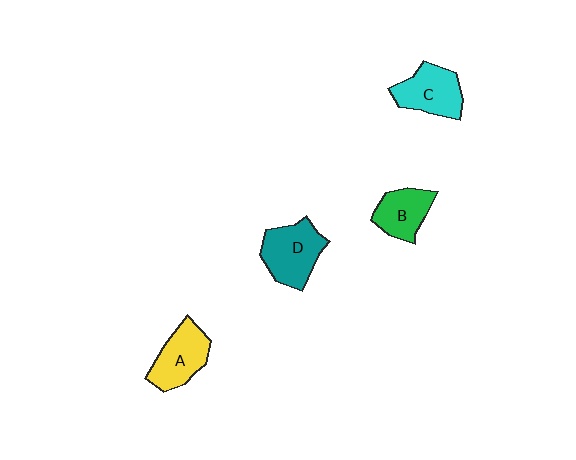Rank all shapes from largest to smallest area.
From largest to smallest: D (teal), A (yellow), C (cyan), B (green).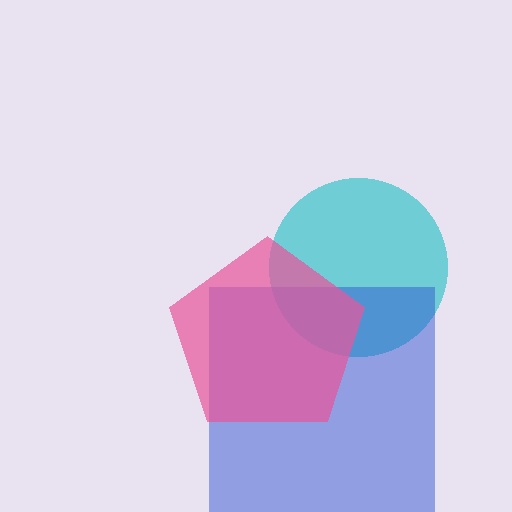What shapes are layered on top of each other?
The layered shapes are: a cyan circle, a blue square, a pink pentagon.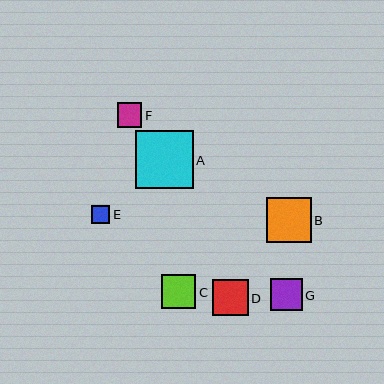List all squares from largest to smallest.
From largest to smallest: A, B, D, C, G, F, E.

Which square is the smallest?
Square E is the smallest with a size of approximately 18 pixels.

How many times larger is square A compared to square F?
Square A is approximately 2.4 times the size of square F.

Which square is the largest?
Square A is the largest with a size of approximately 58 pixels.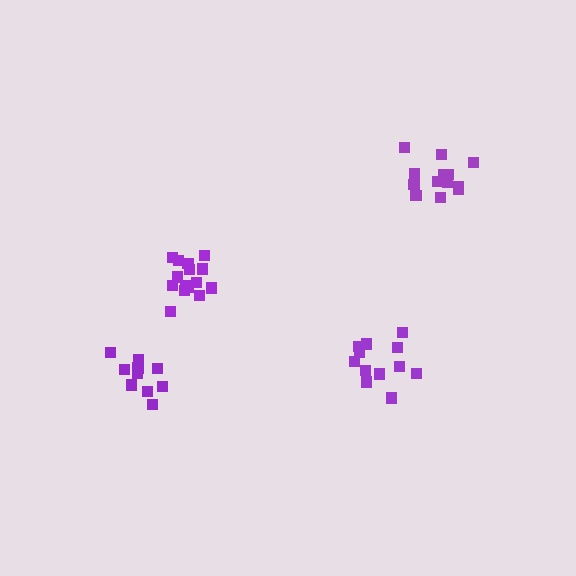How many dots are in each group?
Group 1: 16 dots, Group 2: 13 dots, Group 3: 12 dots, Group 4: 11 dots (52 total).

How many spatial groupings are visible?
There are 4 spatial groupings.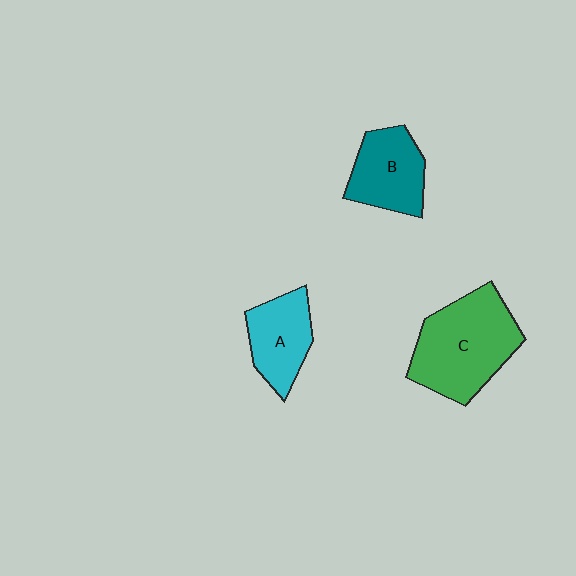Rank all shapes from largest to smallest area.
From largest to smallest: C (green), B (teal), A (cyan).